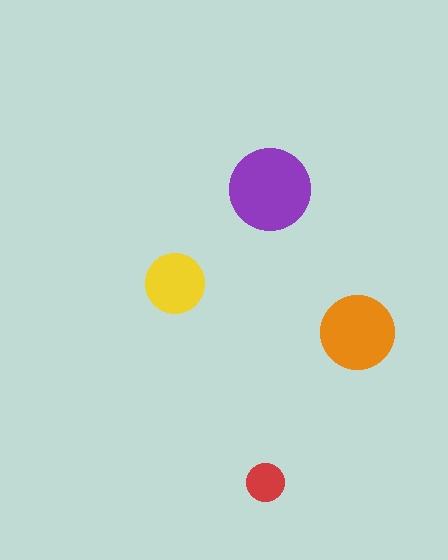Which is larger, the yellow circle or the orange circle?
The orange one.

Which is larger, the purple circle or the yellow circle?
The purple one.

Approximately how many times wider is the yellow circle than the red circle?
About 1.5 times wider.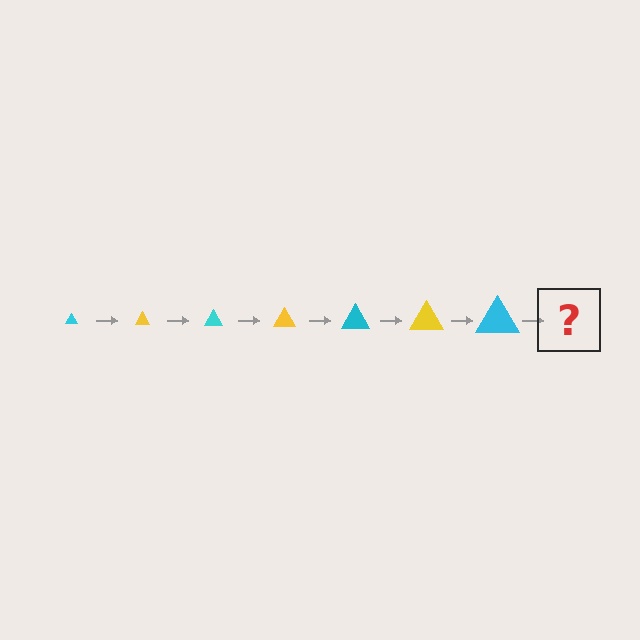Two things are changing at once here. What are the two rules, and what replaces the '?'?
The two rules are that the triangle grows larger each step and the color cycles through cyan and yellow. The '?' should be a yellow triangle, larger than the previous one.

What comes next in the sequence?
The next element should be a yellow triangle, larger than the previous one.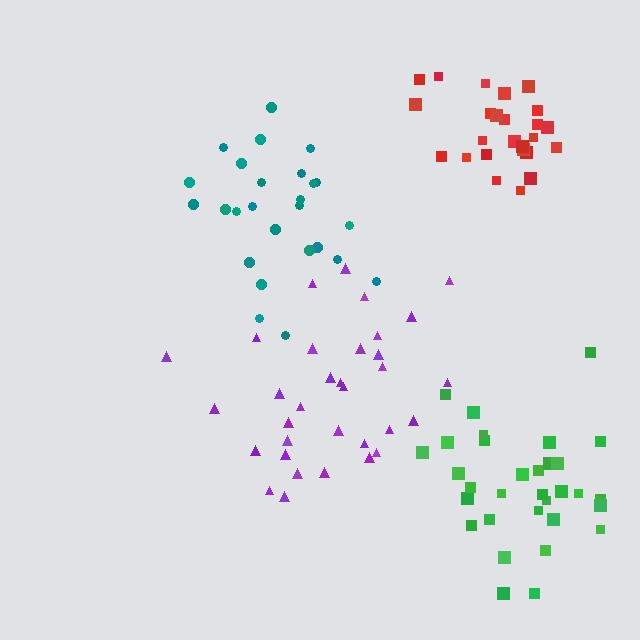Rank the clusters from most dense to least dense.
red, green, purple, teal.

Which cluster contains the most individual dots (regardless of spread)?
Purple (33).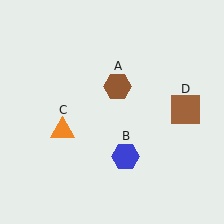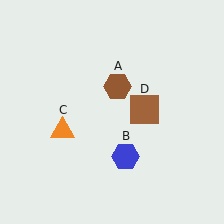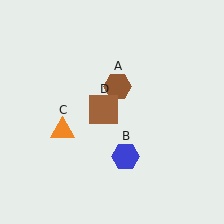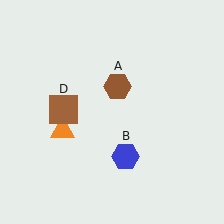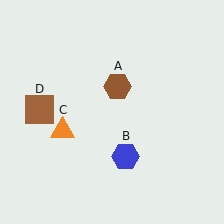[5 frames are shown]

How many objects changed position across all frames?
1 object changed position: brown square (object D).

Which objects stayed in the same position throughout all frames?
Brown hexagon (object A) and blue hexagon (object B) and orange triangle (object C) remained stationary.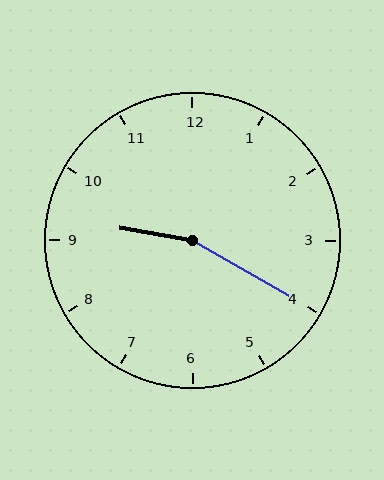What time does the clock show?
9:20.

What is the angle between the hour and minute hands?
Approximately 160 degrees.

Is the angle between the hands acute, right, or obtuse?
It is obtuse.